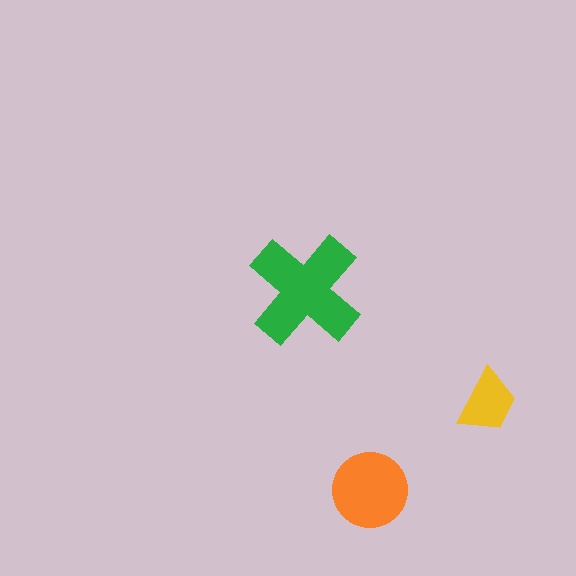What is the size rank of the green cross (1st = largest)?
1st.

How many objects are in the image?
There are 3 objects in the image.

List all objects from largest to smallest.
The green cross, the orange circle, the yellow trapezoid.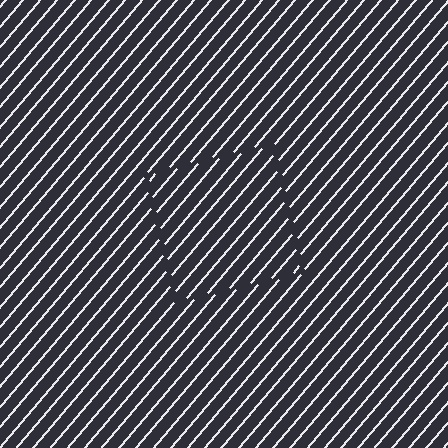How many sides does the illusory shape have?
4 sides — the line-ends trace a square.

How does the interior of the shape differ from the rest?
The interior of the shape contains the same grating, shifted by half a period — the contour is defined by the phase discontinuity where line-ends from the inner and outer gratings abut.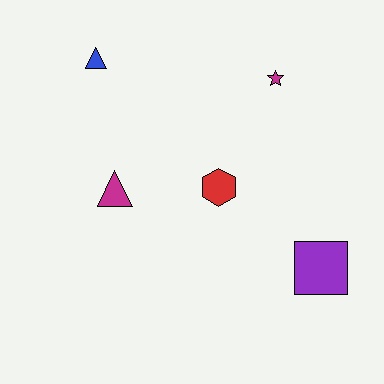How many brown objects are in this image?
There are no brown objects.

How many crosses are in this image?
There are no crosses.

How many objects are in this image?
There are 5 objects.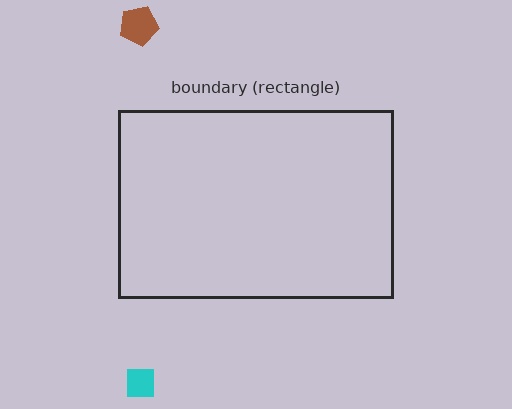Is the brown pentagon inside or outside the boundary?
Outside.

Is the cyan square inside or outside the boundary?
Outside.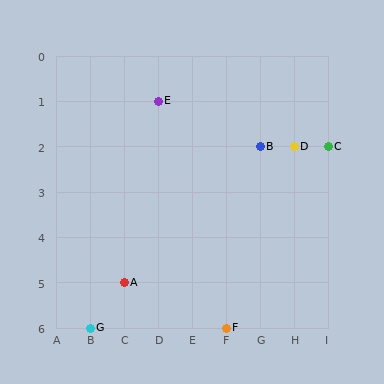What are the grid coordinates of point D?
Point D is at grid coordinates (H, 2).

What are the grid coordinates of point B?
Point B is at grid coordinates (G, 2).